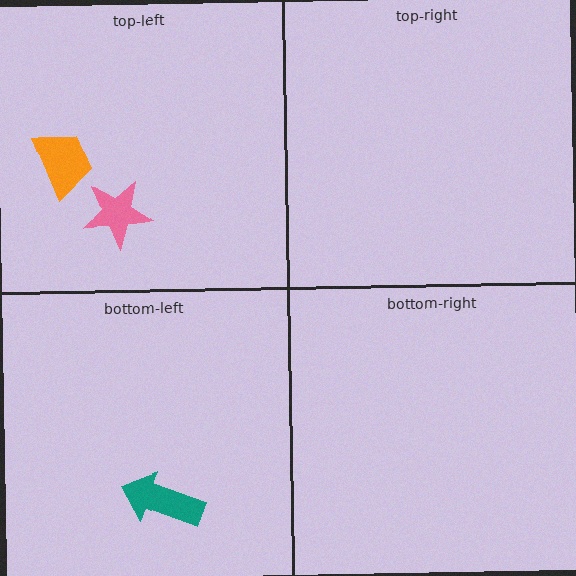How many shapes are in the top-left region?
2.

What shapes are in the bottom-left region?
The teal arrow.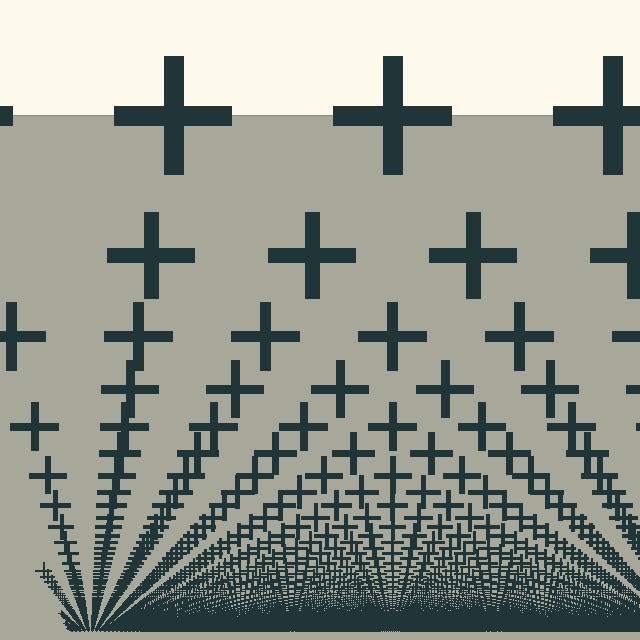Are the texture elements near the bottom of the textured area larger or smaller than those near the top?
Smaller. The gradient is inverted — elements near the bottom are smaller and denser.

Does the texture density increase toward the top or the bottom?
Density increases toward the bottom.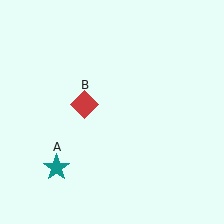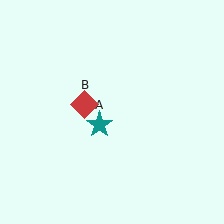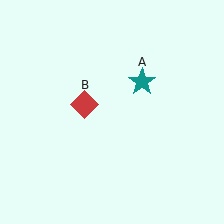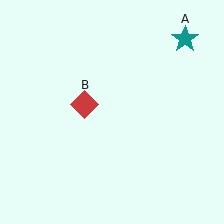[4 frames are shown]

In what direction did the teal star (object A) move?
The teal star (object A) moved up and to the right.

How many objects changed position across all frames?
1 object changed position: teal star (object A).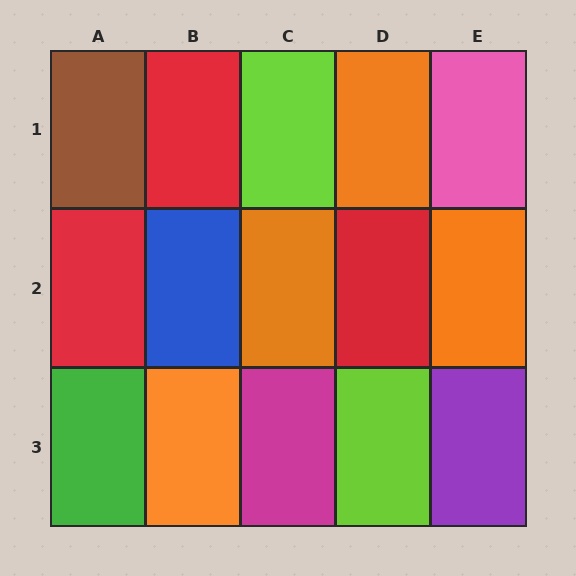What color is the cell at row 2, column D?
Red.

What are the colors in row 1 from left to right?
Brown, red, lime, orange, pink.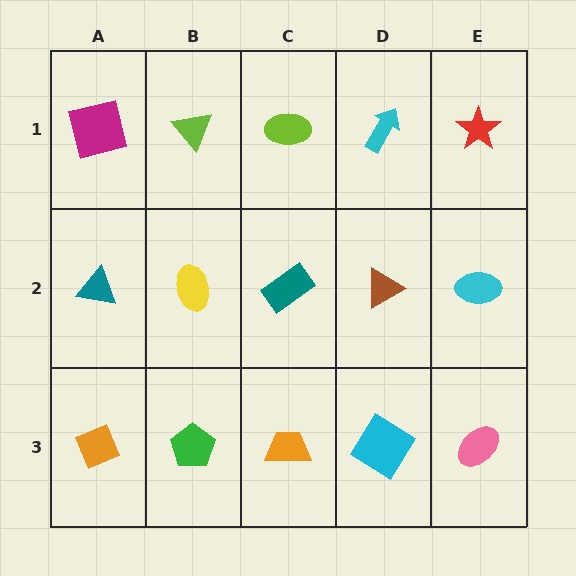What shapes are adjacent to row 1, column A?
A teal triangle (row 2, column A), a lime triangle (row 1, column B).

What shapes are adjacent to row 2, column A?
A magenta square (row 1, column A), an orange diamond (row 3, column A), a yellow ellipse (row 2, column B).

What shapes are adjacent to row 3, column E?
A cyan ellipse (row 2, column E), a cyan diamond (row 3, column D).